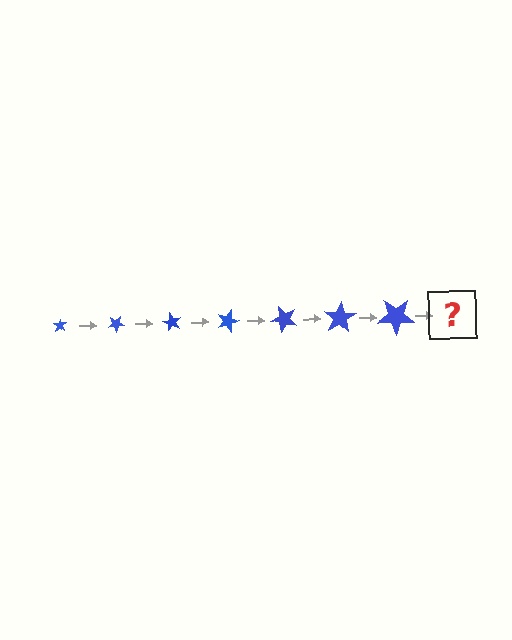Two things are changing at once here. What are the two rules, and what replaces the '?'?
The two rules are that the star grows larger each step and it rotates 30 degrees each step. The '?' should be a star, larger than the previous one and rotated 210 degrees from the start.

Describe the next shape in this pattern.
It should be a star, larger than the previous one and rotated 210 degrees from the start.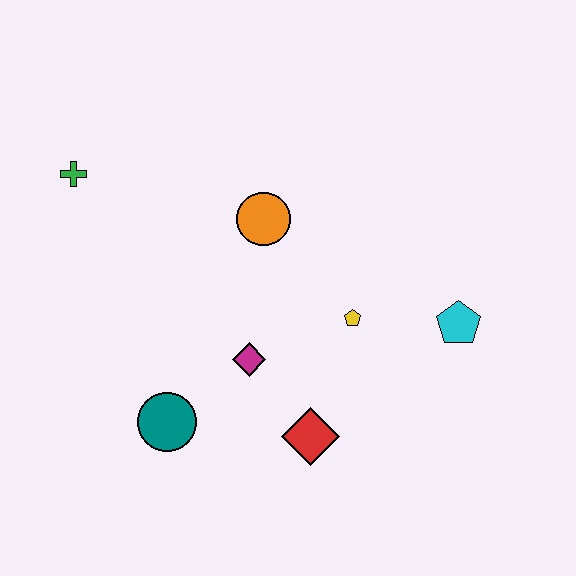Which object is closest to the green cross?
The orange circle is closest to the green cross.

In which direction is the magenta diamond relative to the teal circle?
The magenta diamond is to the right of the teal circle.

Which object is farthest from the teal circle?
The cyan pentagon is farthest from the teal circle.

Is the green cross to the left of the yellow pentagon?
Yes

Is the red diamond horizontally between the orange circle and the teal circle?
No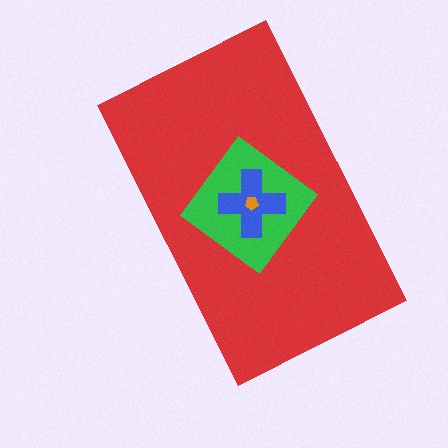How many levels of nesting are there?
4.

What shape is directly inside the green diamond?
The blue cross.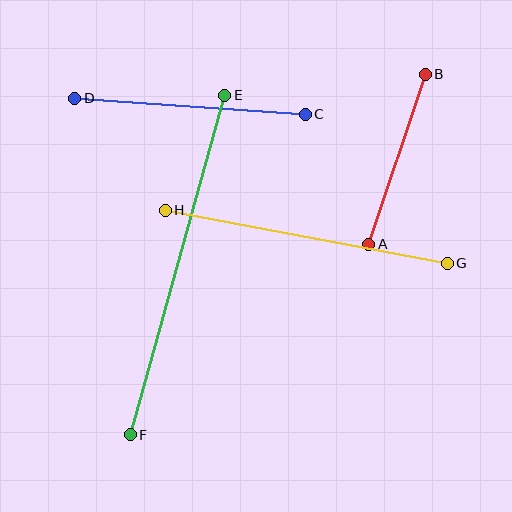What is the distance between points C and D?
The distance is approximately 231 pixels.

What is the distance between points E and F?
The distance is approximately 352 pixels.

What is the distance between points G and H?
The distance is approximately 287 pixels.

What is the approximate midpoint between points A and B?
The midpoint is at approximately (397, 159) pixels.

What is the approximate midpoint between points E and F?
The midpoint is at approximately (178, 265) pixels.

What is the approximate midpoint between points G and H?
The midpoint is at approximately (306, 237) pixels.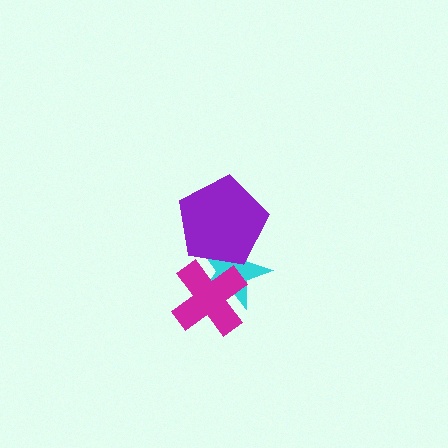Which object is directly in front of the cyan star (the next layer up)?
The magenta cross is directly in front of the cyan star.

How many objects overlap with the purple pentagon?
2 objects overlap with the purple pentagon.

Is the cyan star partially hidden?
Yes, it is partially covered by another shape.